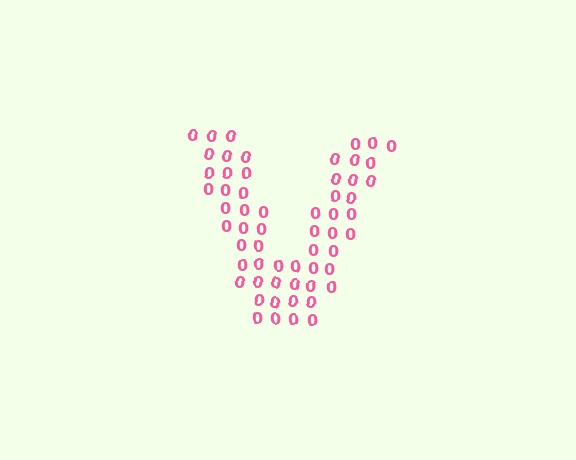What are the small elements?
The small elements are digit 0's.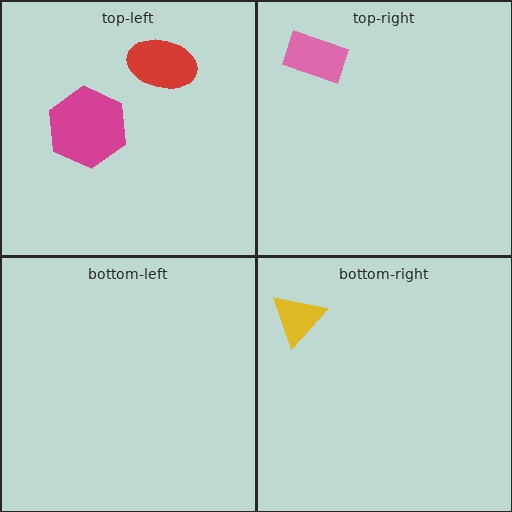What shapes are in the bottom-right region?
The yellow triangle.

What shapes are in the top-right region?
The pink rectangle.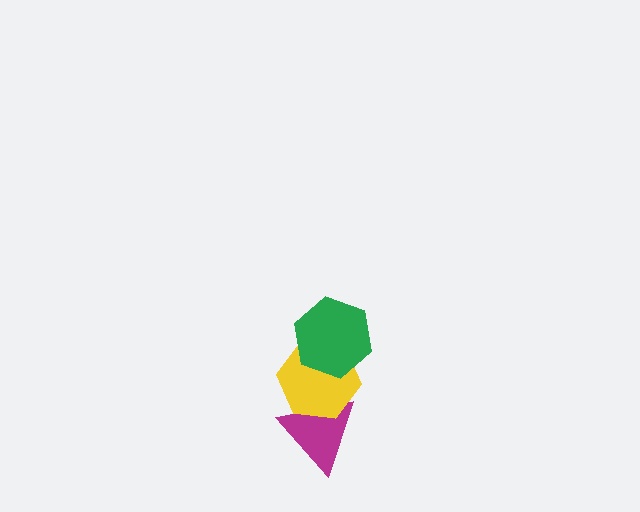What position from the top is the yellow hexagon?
The yellow hexagon is 2nd from the top.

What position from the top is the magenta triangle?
The magenta triangle is 3rd from the top.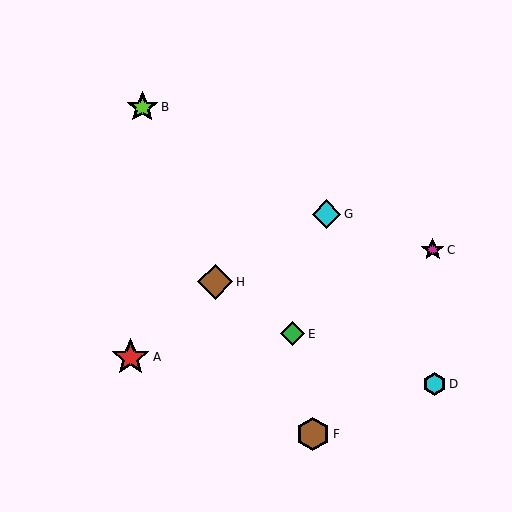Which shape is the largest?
The red star (labeled A) is the largest.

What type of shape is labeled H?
Shape H is a brown diamond.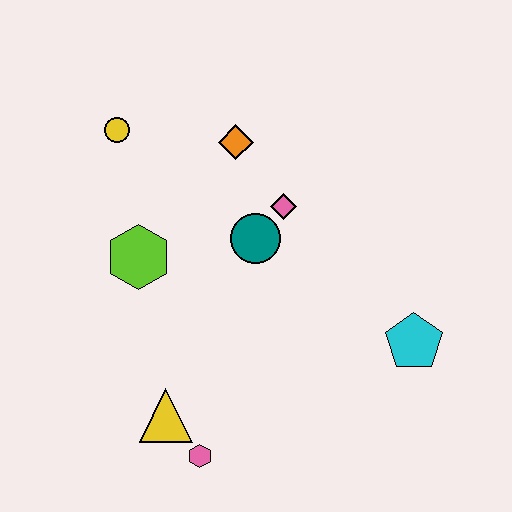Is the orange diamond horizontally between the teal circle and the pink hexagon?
Yes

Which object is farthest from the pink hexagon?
The yellow circle is farthest from the pink hexagon.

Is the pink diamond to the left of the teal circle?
No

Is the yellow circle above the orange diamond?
Yes